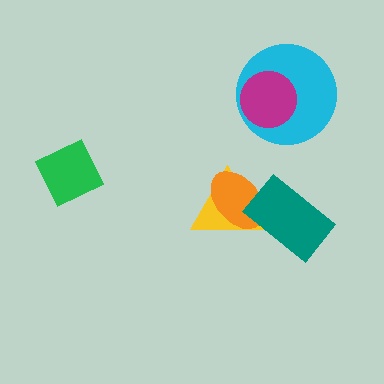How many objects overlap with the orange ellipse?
2 objects overlap with the orange ellipse.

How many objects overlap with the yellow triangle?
2 objects overlap with the yellow triangle.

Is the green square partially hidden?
No, no other shape covers it.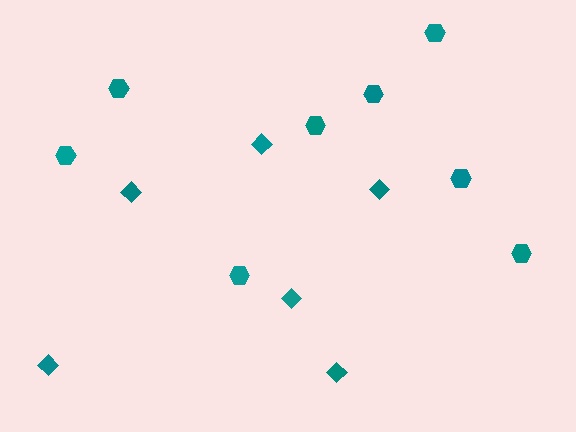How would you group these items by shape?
There are 2 groups: one group of diamonds (6) and one group of hexagons (8).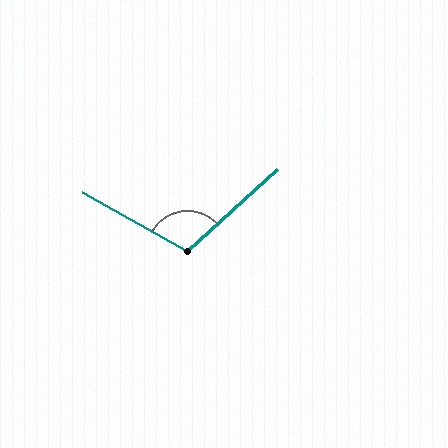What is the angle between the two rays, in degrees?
Approximately 109 degrees.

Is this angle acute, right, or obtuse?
It is obtuse.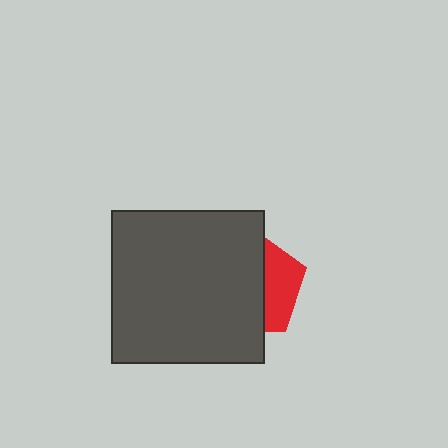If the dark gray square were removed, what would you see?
You would see the complete red pentagon.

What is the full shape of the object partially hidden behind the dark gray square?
The partially hidden object is a red pentagon.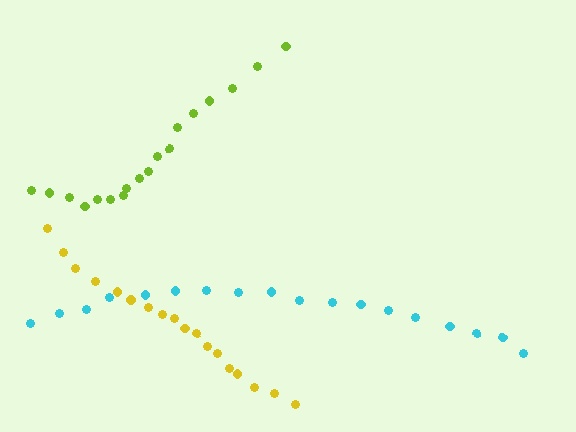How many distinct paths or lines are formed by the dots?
There are 3 distinct paths.